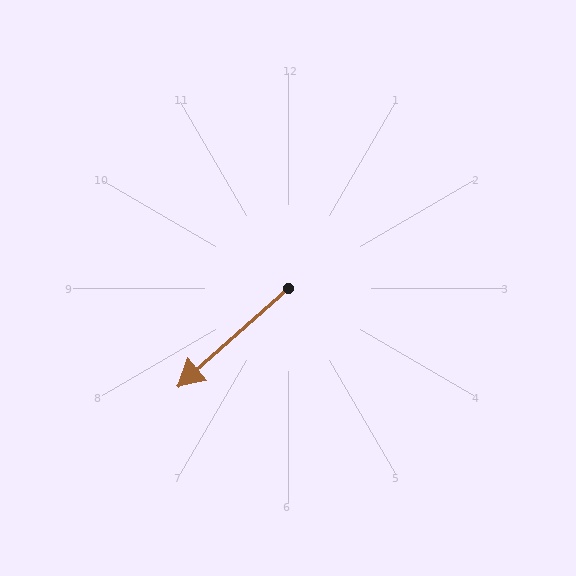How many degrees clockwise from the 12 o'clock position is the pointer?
Approximately 228 degrees.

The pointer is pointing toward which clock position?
Roughly 8 o'clock.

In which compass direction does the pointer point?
Southwest.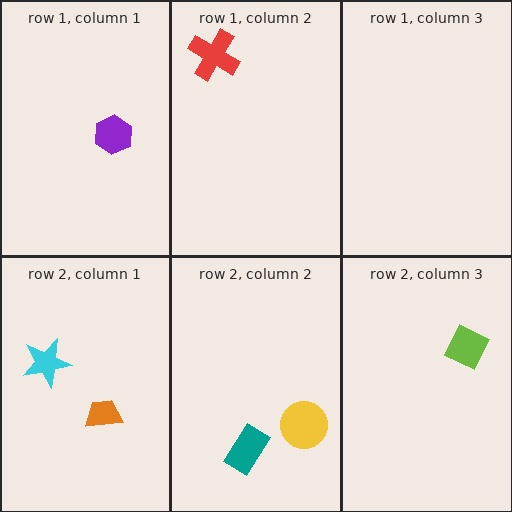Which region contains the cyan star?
The row 2, column 1 region.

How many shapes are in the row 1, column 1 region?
1.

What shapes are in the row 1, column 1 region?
The purple hexagon.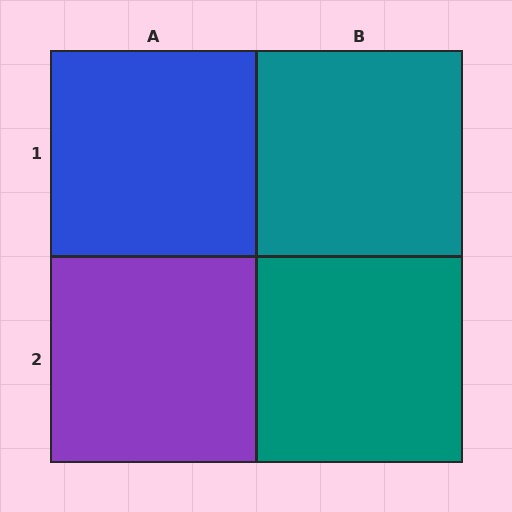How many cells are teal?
2 cells are teal.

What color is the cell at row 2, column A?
Purple.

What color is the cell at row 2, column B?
Teal.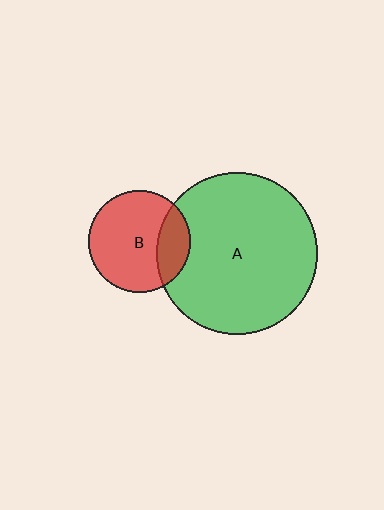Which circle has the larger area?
Circle A (green).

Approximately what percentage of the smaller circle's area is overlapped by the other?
Approximately 25%.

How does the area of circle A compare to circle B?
Approximately 2.5 times.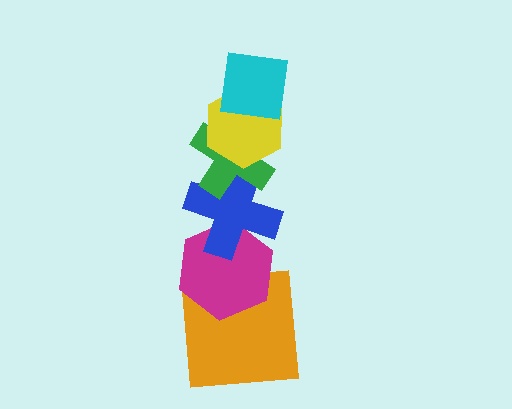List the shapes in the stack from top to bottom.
From top to bottom: the cyan square, the yellow hexagon, the green cross, the blue cross, the magenta hexagon, the orange square.